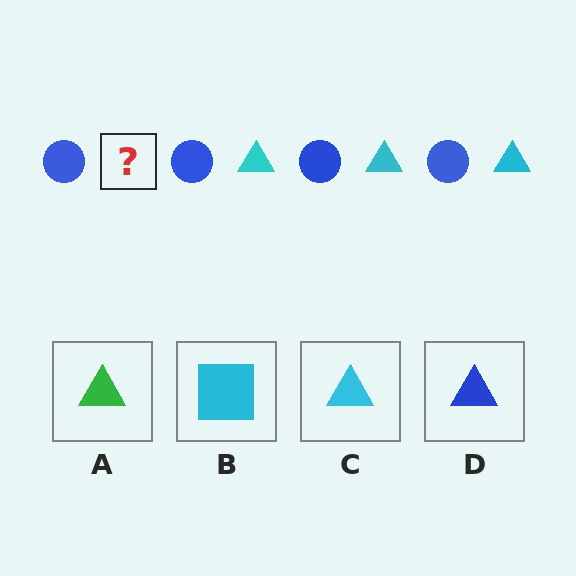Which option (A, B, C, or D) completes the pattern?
C.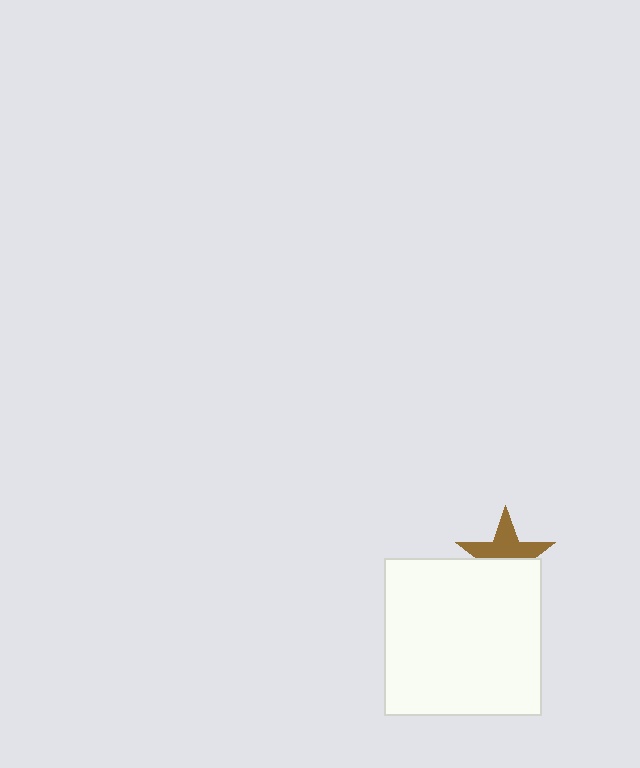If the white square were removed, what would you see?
You would see the complete brown star.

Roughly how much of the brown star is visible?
About half of it is visible (roughly 53%).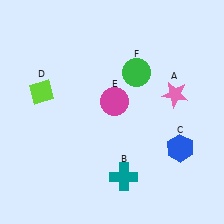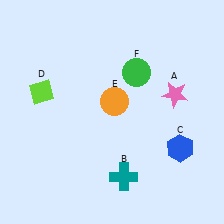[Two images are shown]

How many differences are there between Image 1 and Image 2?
There is 1 difference between the two images.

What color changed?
The circle (E) changed from magenta in Image 1 to orange in Image 2.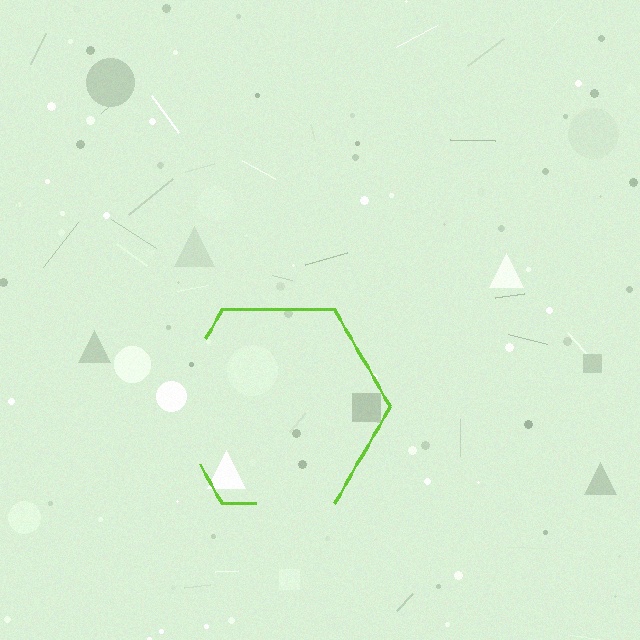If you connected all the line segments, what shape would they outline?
They would outline a hexagon.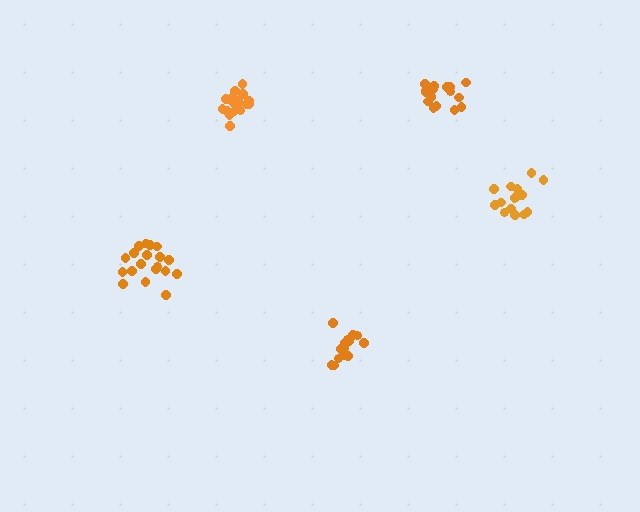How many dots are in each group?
Group 1: 15 dots, Group 2: 16 dots, Group 3: 19 dots, Group 4: 17 dots, Group 5: 17 dots (84 total).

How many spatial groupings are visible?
There are 5 spatial groupings.